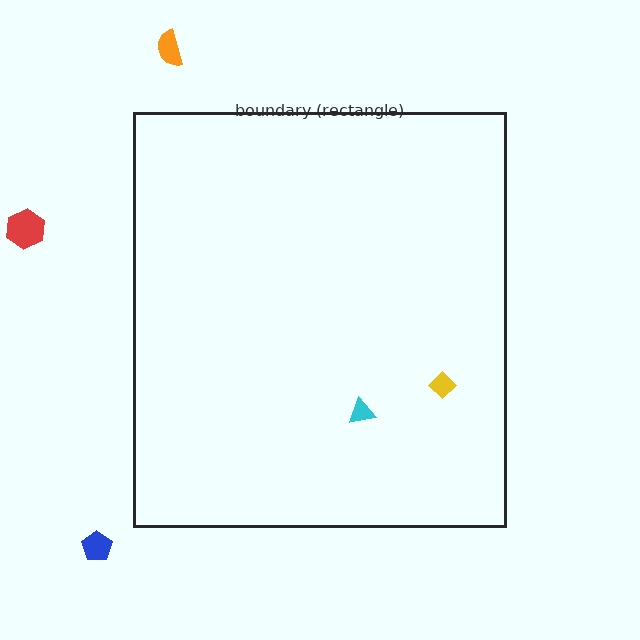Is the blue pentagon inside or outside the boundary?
Outside.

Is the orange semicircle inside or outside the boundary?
Outside.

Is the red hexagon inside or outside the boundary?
Outside.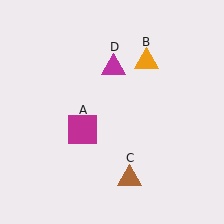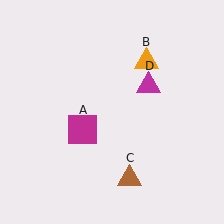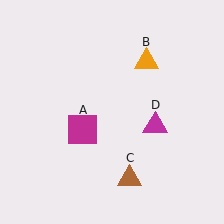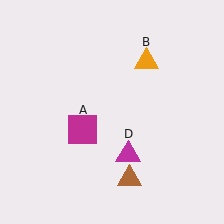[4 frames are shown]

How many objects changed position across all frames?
1 object changed position: magenta triangle (object D).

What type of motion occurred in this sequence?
The magenta triangle (object D) rotated clockwise around the center of the scene.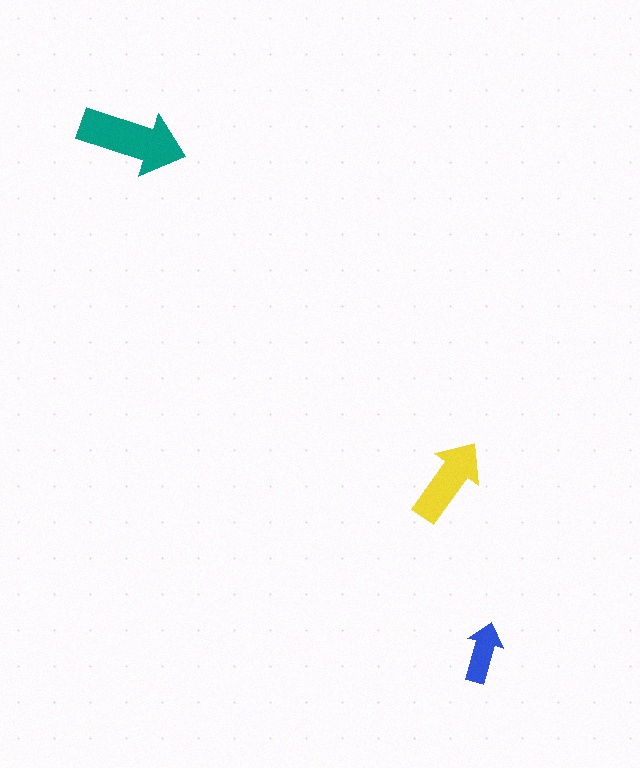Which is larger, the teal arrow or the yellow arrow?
The teal one.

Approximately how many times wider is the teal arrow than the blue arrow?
About 2 times wider.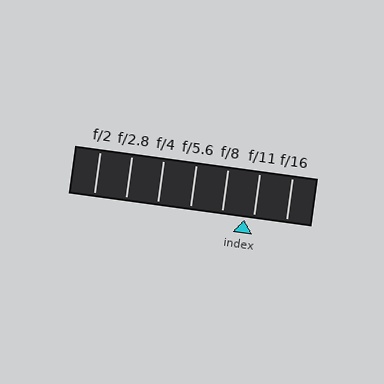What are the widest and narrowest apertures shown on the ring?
The widest aperture shown is f/2 and the narrowest is f/16.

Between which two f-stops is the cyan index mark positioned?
The index mark is between f/8 and f/11.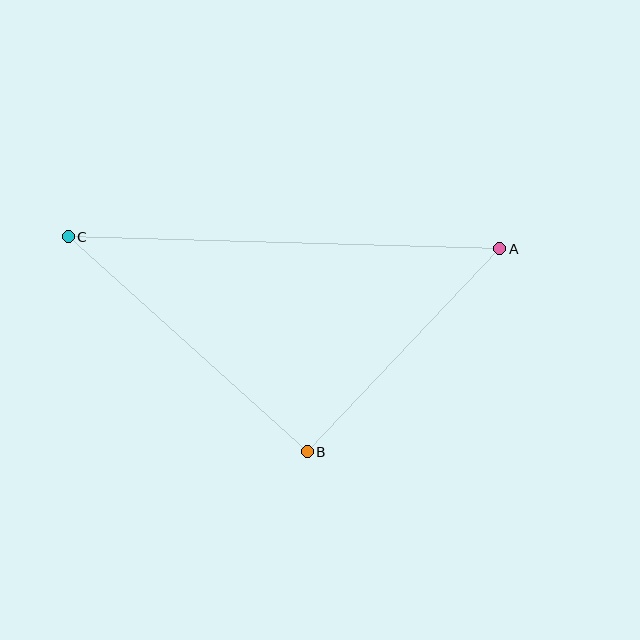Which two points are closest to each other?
Points A and B are closest to each other.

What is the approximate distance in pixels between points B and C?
The distance between B and C is approximately 321 pixels.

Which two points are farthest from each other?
Points A and C are farthest from each other.